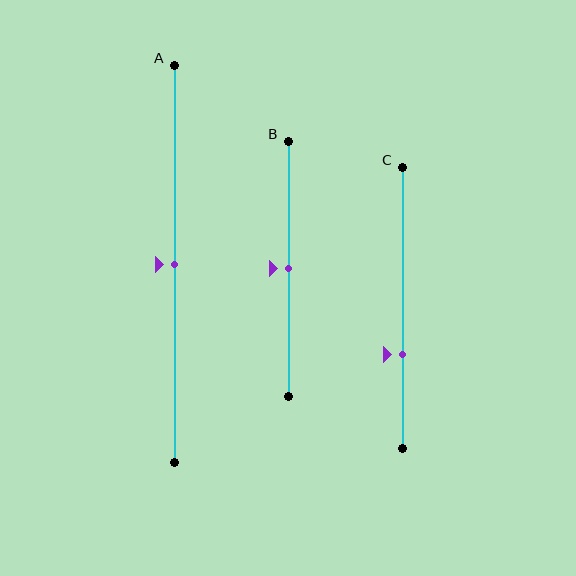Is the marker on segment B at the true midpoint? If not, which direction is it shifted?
Yes, the marker on segment B is at the true midpoint.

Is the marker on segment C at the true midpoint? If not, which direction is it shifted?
No, the marker on segment C is shifted downward by about 17% of the segment length.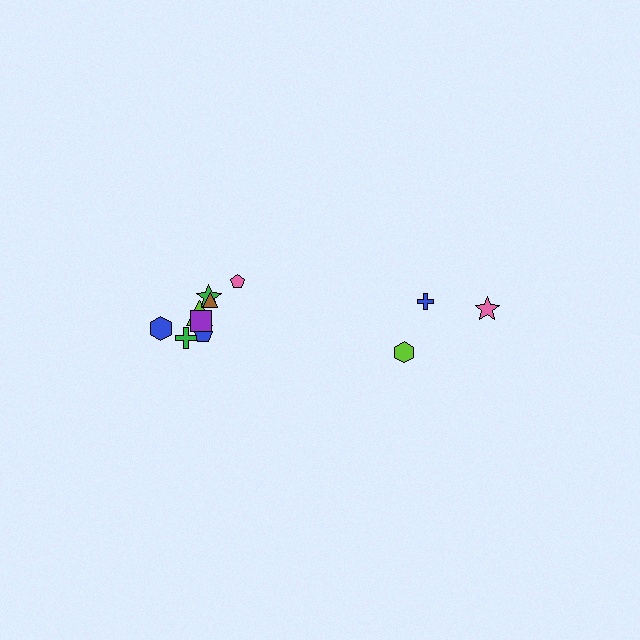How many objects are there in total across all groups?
There are 11 objects.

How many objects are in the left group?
There are 8 objects.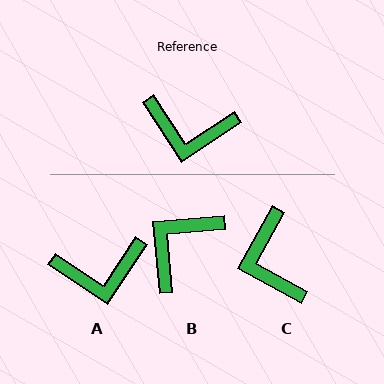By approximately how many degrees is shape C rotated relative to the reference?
Approximately 62 degrees clockwise.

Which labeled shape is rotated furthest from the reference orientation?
B, about 119 degrees away.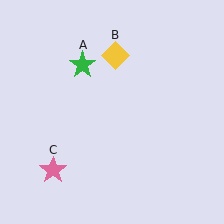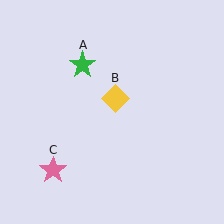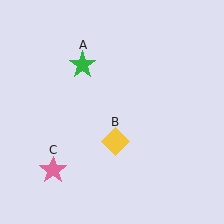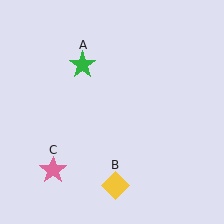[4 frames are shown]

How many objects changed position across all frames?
1 object changed position: yellow diamond (object B).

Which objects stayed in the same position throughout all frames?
Green star (object A) and pink star (object C) remained stationary.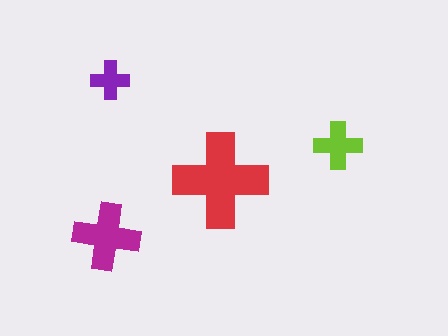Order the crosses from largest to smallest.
the red one, the magenta one, the lime one, the purple one.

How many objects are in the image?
There are 4 objects in the image.